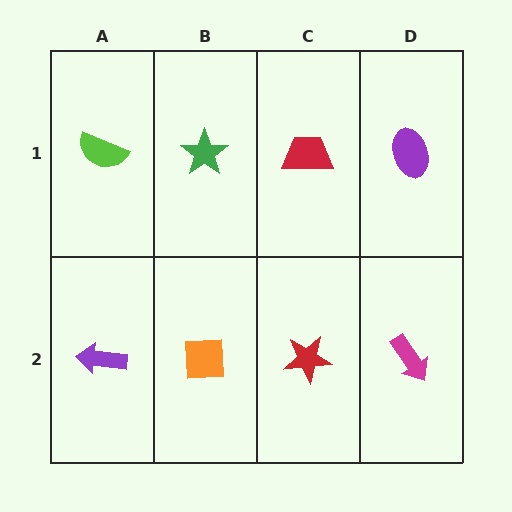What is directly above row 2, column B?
A green star.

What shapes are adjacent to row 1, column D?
A magenta arrow (row 2, column D), a red trapezoid (row 1, column C).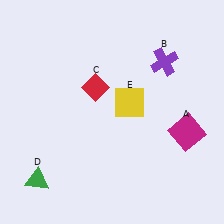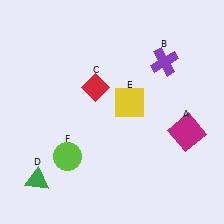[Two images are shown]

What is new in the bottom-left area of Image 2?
A lime circle (F) was added in the bottom-left area of Image 2.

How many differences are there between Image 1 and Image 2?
There is 1 difference between the two images.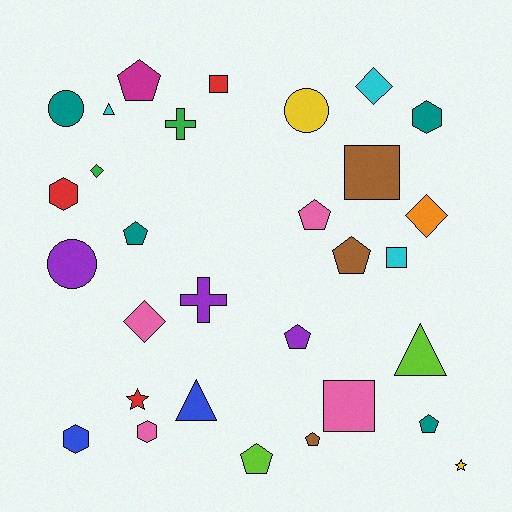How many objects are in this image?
There are 30 objects.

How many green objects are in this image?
There are 2 green objects.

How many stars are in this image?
There are 2 stars.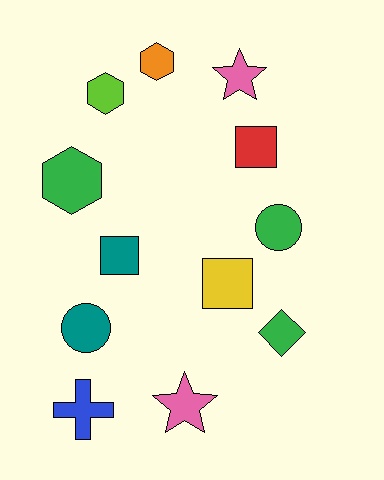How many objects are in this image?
There are 12 objects.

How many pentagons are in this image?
There are no pentagons.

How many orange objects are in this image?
There is 1 orange object.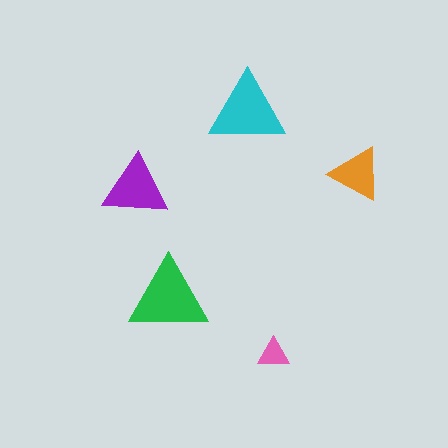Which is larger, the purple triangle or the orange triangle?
The purple one.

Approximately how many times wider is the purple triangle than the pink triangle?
About 2 times wider.